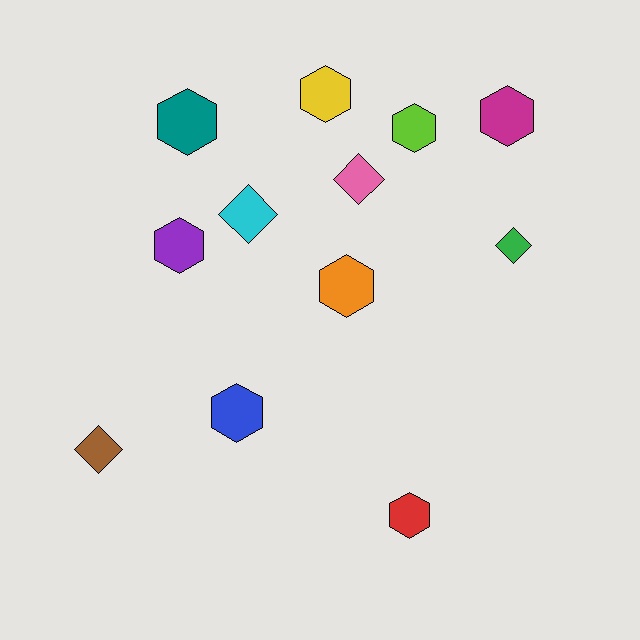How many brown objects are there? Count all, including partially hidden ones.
There is 1 brown object.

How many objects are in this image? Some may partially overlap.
There are 12 objects.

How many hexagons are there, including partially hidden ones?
There are 8 hexagons.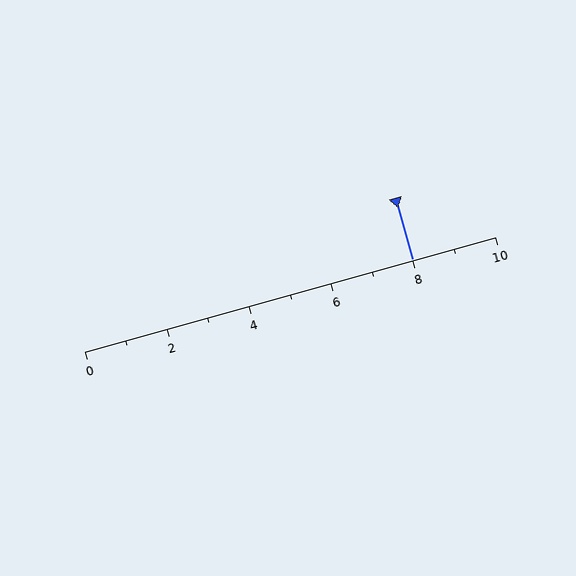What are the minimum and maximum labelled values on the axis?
The axis runs from 0 to 10.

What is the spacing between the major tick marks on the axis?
The major ticks are spaced 2 apart.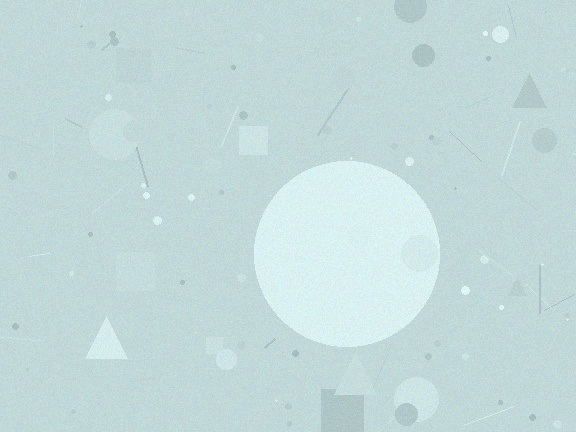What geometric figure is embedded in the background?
A circle is embedded in the background.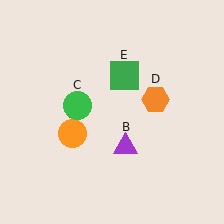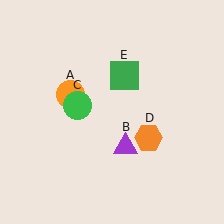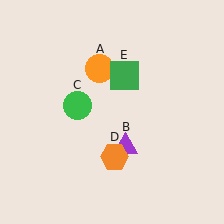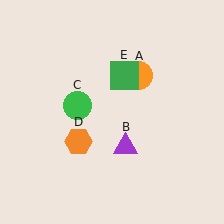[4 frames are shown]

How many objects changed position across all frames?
2 objects changed position: orange circle (object A), orange hexagon (object D).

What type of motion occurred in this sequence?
The orange circle (object A), orange hexagon (object D) rotated clockwise around the center of the scene.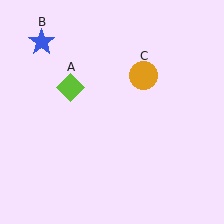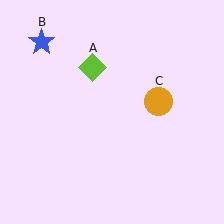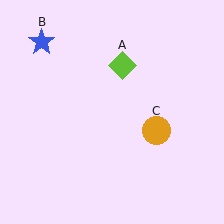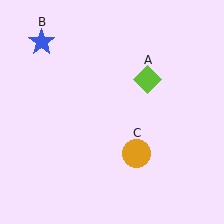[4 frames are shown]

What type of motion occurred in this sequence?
The lime diamond (object A), orange circle (object C) rotated clockwise around the center of the scene.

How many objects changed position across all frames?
2 objects changed position: lime diamond (object A), orange circle (object C).